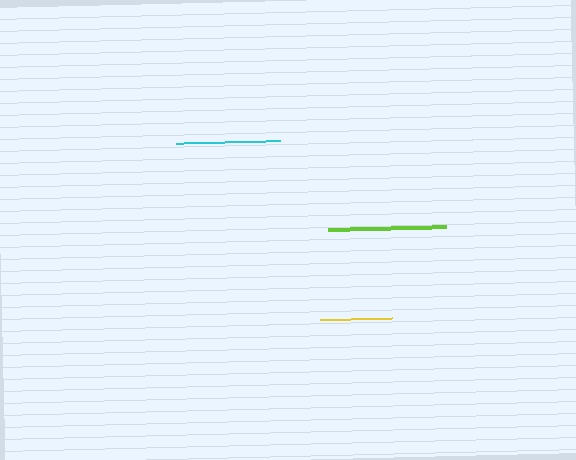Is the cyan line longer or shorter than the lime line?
The lime line is longer than the cyan line.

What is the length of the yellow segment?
The yellow segment is approximately 73 pixels long.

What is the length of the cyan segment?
The cyan segment is approximately 104 pixels long.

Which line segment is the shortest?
The yellow line is the shortest at approximately 73 pixels.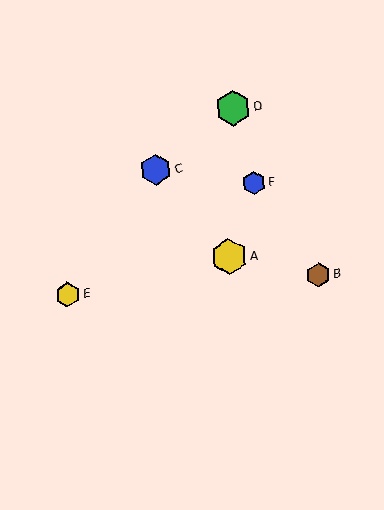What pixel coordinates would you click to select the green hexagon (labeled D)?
Click at (233, 108) to select the green hexagon D.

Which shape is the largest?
The yellow hexagon (labeled A) is the largest.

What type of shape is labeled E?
Shape E is a yellow hexagon.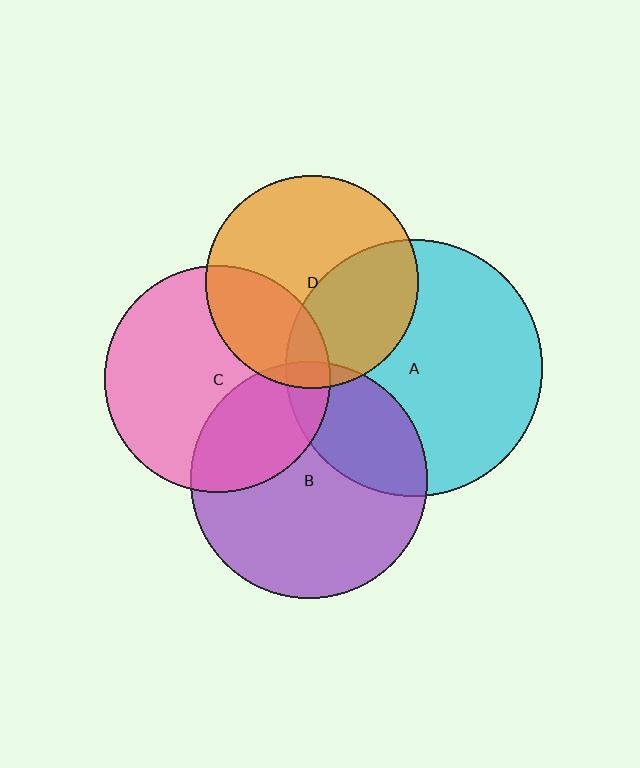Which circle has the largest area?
Circle A (cyan).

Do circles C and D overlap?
Yes.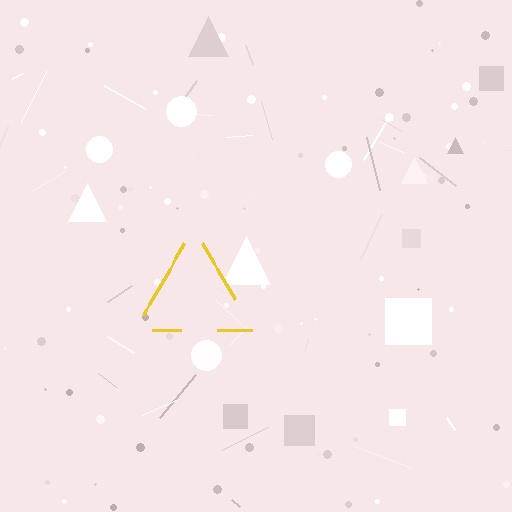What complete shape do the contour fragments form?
The contour fragments form a triangle.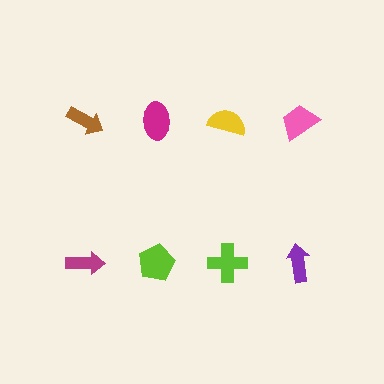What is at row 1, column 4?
A pink trapezoid.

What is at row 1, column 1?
A brown arrow.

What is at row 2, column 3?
A lime cross.